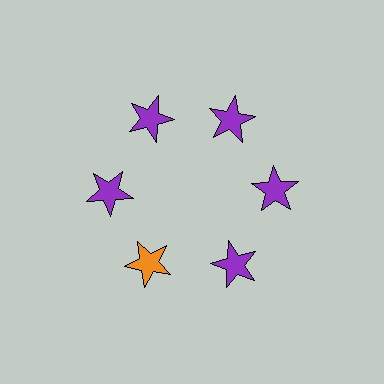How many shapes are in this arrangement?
There are 6 shapes arranged in a ring pattern.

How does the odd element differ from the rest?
It has a different color: orange instead of purple.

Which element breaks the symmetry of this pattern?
The orange star at roughly the 7 o'clock position breaks the symmetry. All other shapes are purple stars.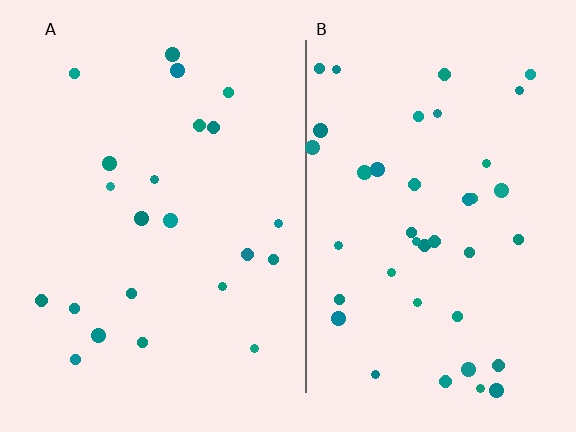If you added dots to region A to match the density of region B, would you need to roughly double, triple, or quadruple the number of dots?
Approximately double.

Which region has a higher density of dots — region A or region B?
B (the right).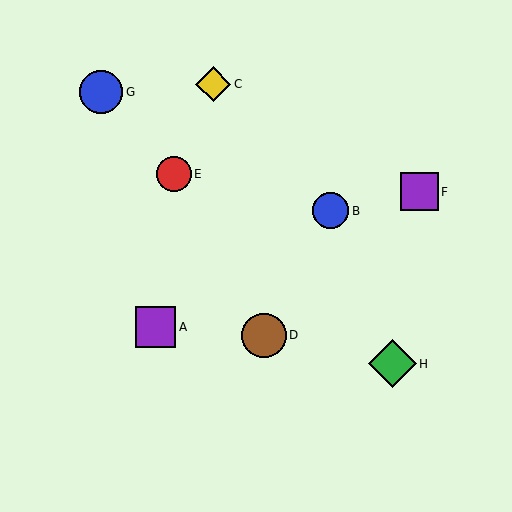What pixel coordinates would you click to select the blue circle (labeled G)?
Click at (101, 92) to select the blue circle G.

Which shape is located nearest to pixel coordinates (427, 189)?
The purple square (labeled F) at (419, 192) is nearest to that location.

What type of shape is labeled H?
Shape H is a green diamond.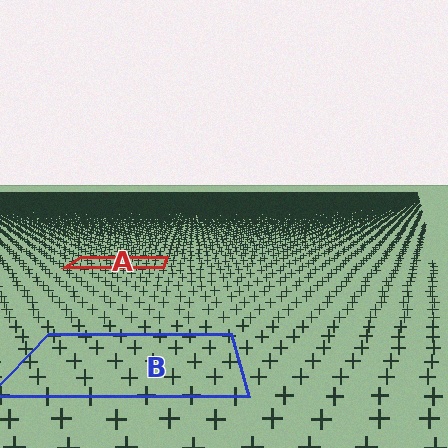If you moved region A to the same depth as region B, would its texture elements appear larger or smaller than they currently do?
They would appear larger. At a closer depth, the same texture elements are projected at a bigger on-screen size.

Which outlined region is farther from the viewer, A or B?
Region A is farther from the viewer — the texture elements inside it appear smaller and more densely packed.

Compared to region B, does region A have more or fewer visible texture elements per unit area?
Region A has more texture elements per unit area — they are packed more densely because it is farther away.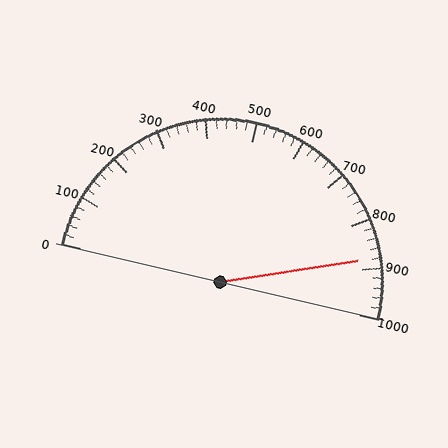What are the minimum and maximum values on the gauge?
The gauge ranges from 0 to 1000.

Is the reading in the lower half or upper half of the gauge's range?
The reading is in the upper half of the range (0 to 1000).